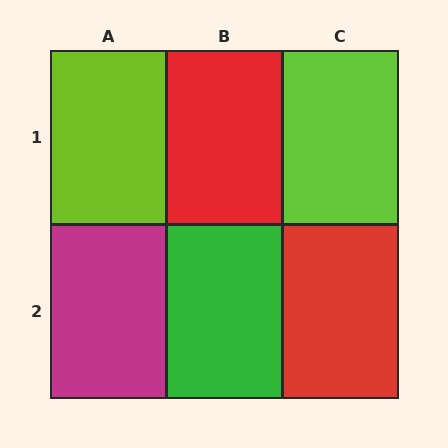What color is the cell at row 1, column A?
Lime.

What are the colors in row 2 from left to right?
Magenta, green, red.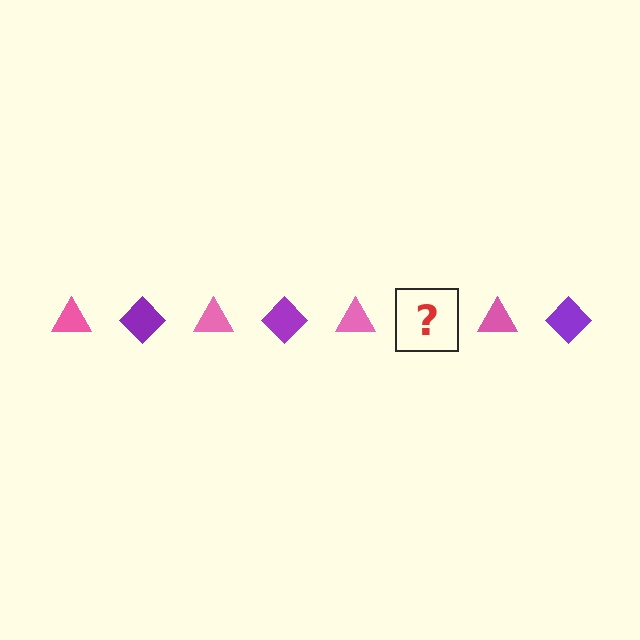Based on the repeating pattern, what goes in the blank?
The blank should be a purple diamond.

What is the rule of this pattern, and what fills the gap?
The rule is that the pattern alternates between pink triangle and purple diamond. The gap should be filled with a purple diamond.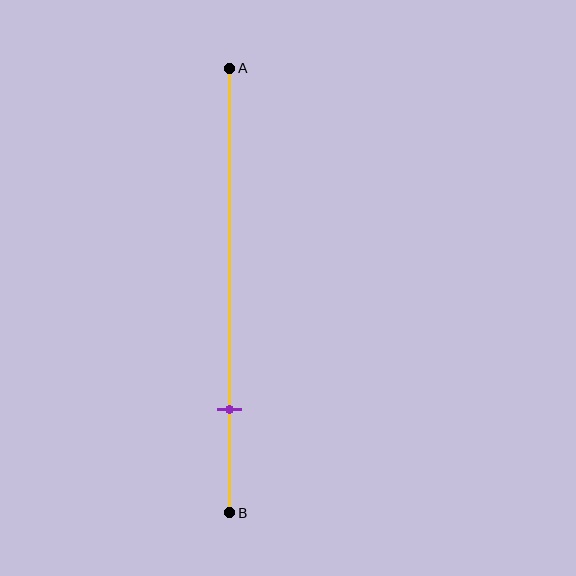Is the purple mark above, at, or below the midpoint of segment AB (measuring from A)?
The purple mark is below the midpoint of segment AB.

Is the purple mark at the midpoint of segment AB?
No, the mark is at about 75% from A, not at the 50% midpoint.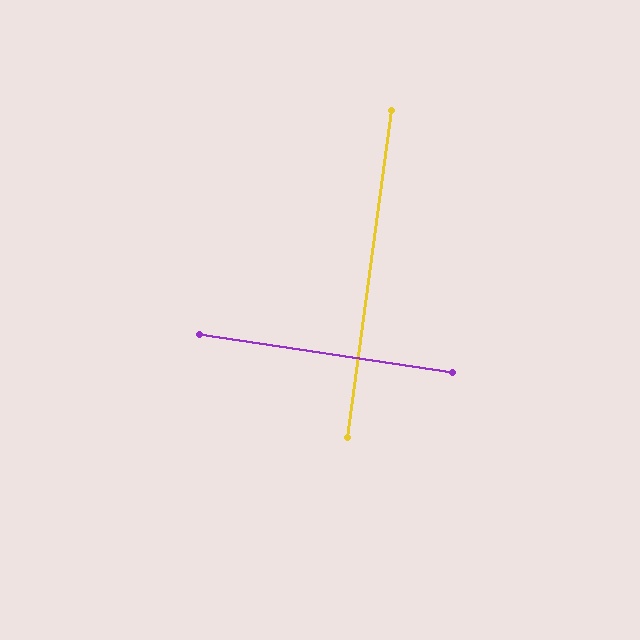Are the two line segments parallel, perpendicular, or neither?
Perpendicular — they meet at approximately 89°.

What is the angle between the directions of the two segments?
Approximately 89 degrees.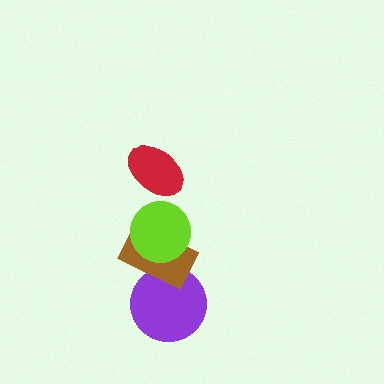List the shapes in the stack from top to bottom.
From top to bottom: the red ellipse, the lime circle, the brown rectangle, the purple circle.